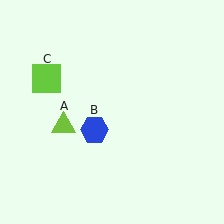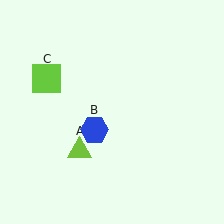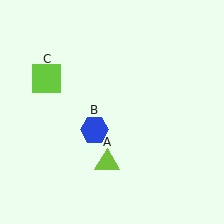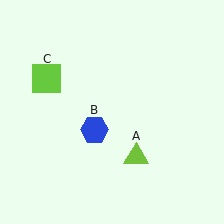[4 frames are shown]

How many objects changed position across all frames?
1 object changed position: lime triangle (object A).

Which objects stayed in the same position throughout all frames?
Blue hexagon (object B) and lime square (object C) remained stationary.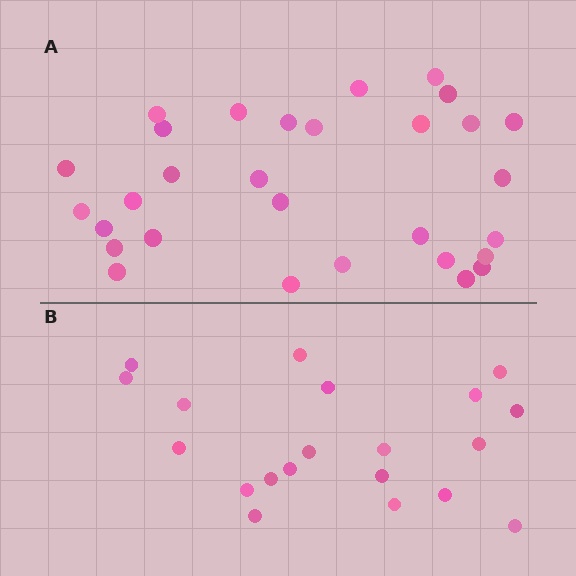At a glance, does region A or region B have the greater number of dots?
Region A (the top region) has more dots.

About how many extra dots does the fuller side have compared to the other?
Region A has roughly 10 or so more dots than region B.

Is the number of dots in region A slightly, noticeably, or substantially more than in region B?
Region A has substantially more. The ratio is roughly 1.5 to 1.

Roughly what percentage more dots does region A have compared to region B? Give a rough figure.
About 50% more.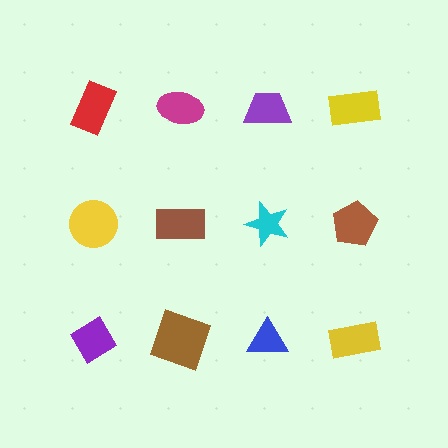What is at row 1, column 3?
A purple trapezoid.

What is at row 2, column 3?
A cyan star.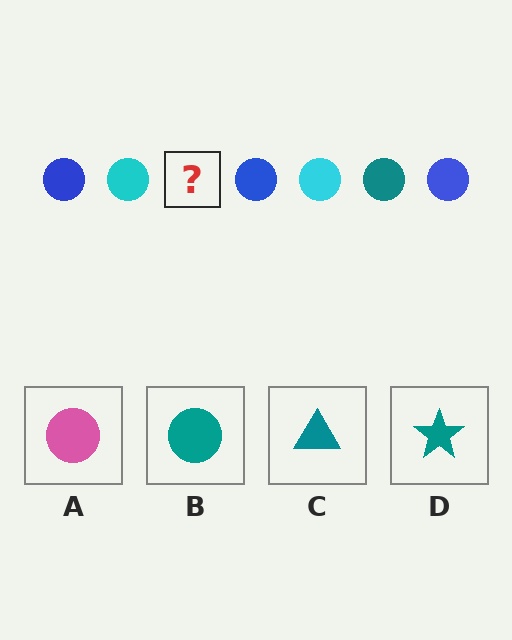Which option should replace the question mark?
Option B.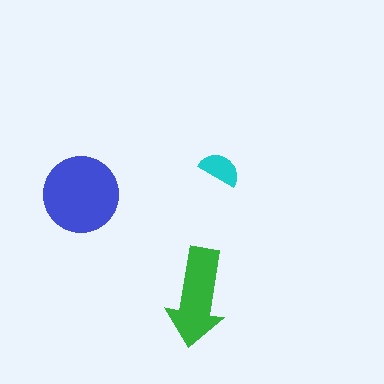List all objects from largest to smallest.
The blue circle, the green arrow, the cyan semicircle.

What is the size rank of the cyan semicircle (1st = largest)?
3rd.